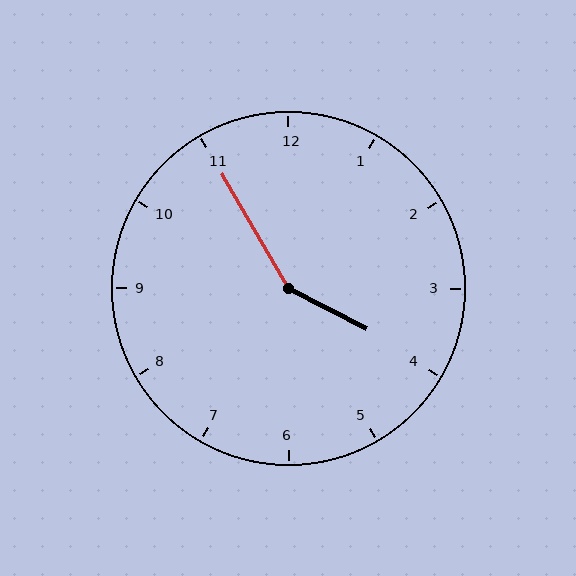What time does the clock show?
3:55.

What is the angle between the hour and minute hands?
Approximately 148 degrees.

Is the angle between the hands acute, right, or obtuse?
It is obtuse.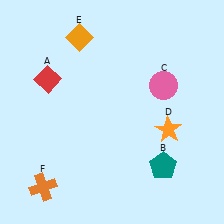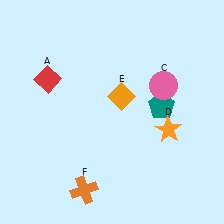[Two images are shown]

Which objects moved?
The objects that moved are: the teal pentagon (B), the orange diamond (E), the orange cross (F).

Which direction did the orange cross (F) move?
The orange cross (F) moved right.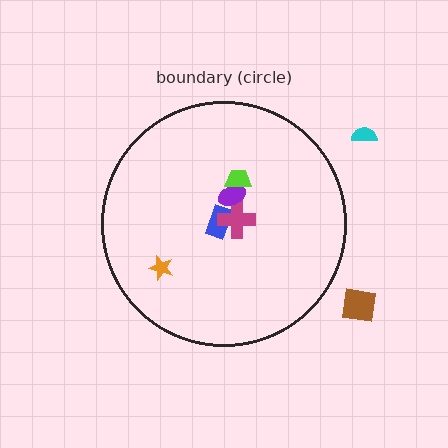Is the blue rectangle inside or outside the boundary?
Inside.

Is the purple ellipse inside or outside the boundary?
Inside.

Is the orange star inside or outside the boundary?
Inside.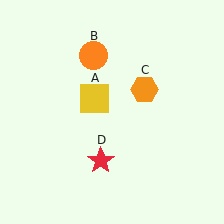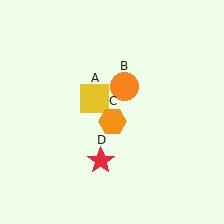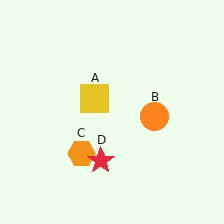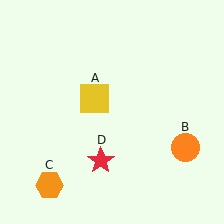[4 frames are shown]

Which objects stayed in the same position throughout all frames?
Yellow square (object A) and red star (object D) remained stationary.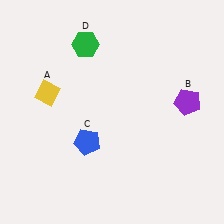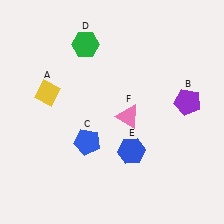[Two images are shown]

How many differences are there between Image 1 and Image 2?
There are 2 differences between the two images.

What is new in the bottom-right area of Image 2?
A pink triangle (F) was added in the bottom-right area of Image 2.